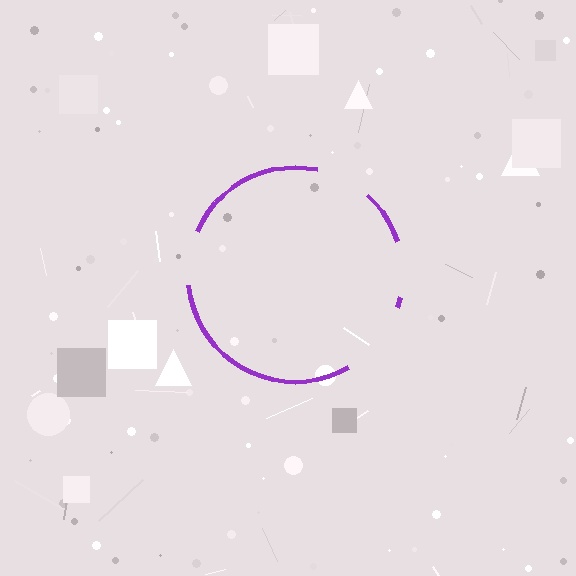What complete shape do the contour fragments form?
The contour fragments form a circle.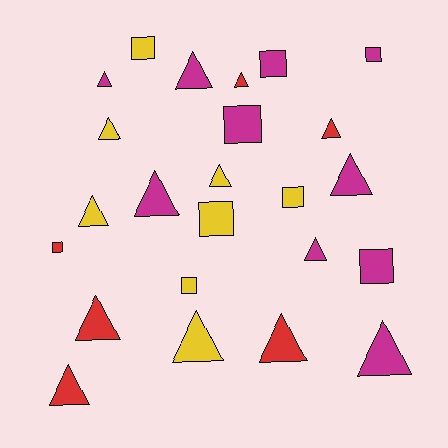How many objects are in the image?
There are 24 objects.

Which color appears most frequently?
Magenta, with 10 objects.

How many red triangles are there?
There are 5 red triangles.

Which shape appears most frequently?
Triangle, with 15 objects.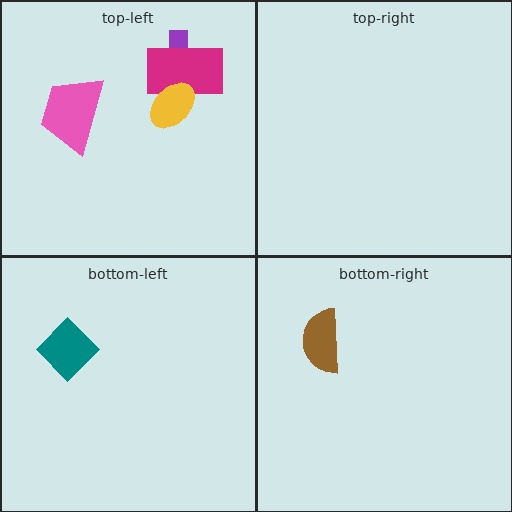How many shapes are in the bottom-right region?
1.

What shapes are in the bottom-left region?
The teal diamond.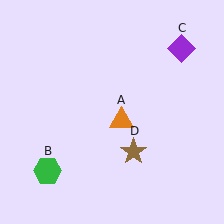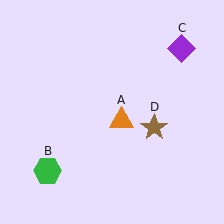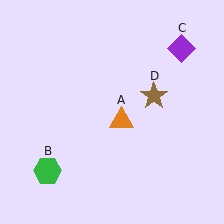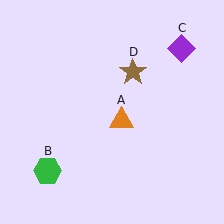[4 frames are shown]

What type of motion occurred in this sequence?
The brown star (object D) rotated counterclockwise around the center of the scene.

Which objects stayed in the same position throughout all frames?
Orange triangle (object A) and green hexagon (object B) and purple diamond (object C) remained stationary.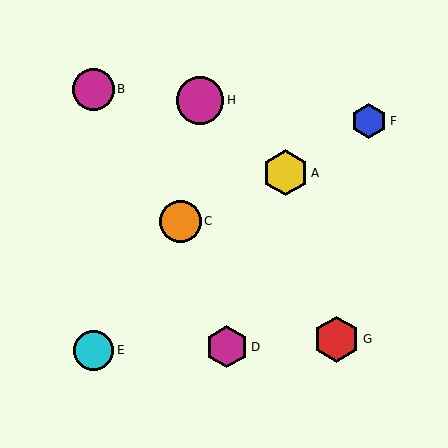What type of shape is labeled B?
Shape B is a magenta circle.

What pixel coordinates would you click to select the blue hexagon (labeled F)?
Click at (369, 121) to select the blue hexagon F.